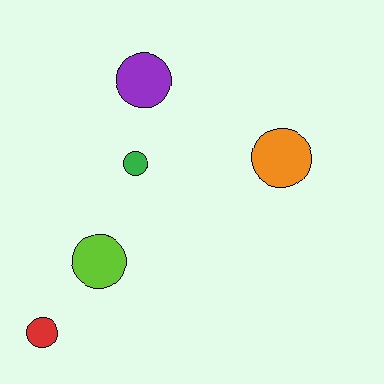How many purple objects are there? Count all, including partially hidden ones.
There is 1 purple object.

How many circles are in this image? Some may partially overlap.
There are 5 circles.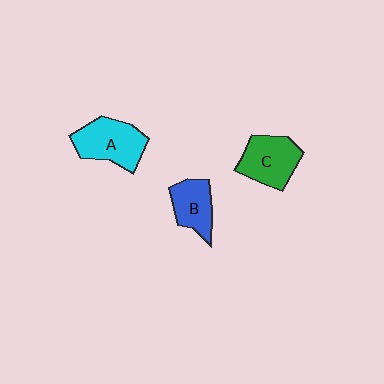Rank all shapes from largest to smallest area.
From largest to smallest: A (cyan), C (green), B (blue).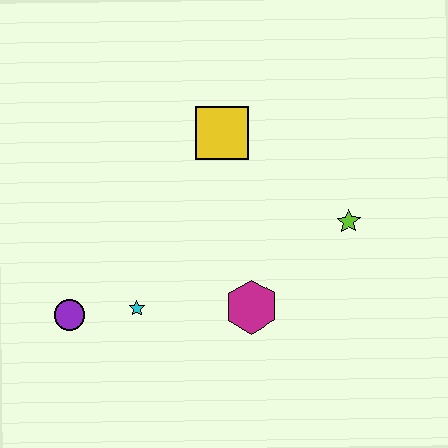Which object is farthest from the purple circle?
The lime star is farthest from the purple circle.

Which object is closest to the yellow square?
The lime star is closest to the yellow square.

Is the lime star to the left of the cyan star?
No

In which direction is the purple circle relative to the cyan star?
The purple circle is to the left of the cyan star.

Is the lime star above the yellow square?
No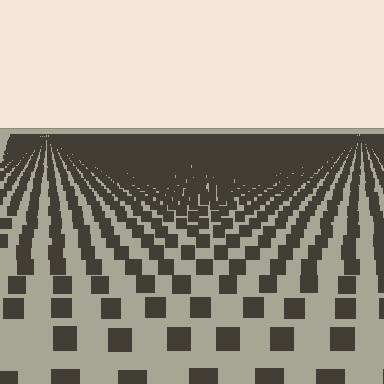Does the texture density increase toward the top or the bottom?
Density increases toward the top.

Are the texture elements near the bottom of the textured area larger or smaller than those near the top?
Larger. Near the bottom, elements are closer to the viewer and appear at a bigger on-screen size.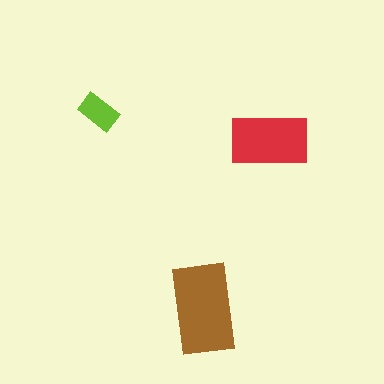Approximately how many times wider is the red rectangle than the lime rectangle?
About 2 times wider.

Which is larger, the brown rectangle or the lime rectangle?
The brown one.